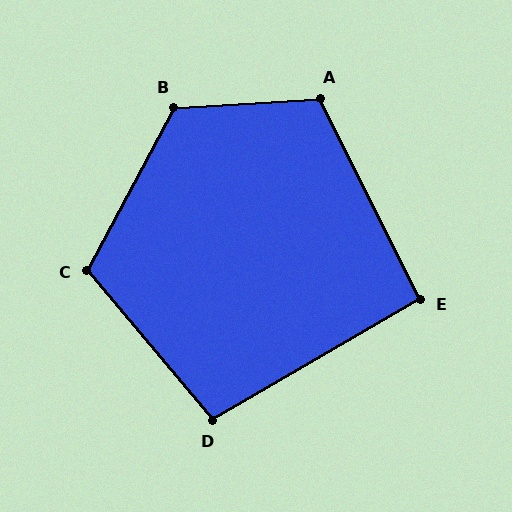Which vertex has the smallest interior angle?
E, at approximately 94 degrees.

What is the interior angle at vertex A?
Approximately 113 degrees (obtuse).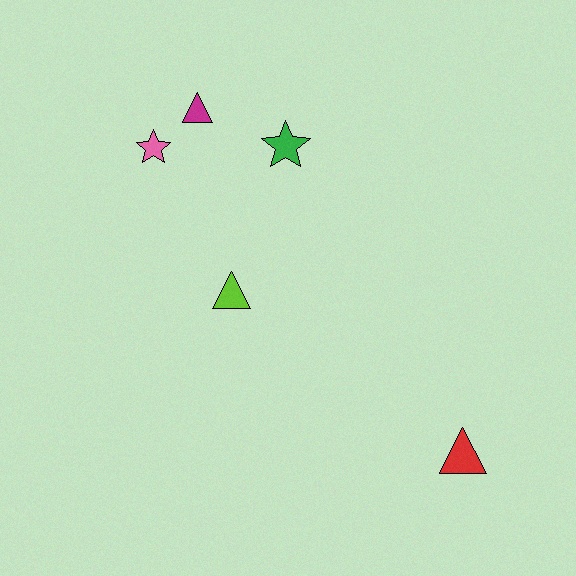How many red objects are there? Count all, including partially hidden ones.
There is 1 red object.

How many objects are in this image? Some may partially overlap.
There are 5 objects.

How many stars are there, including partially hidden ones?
There are 2 stars.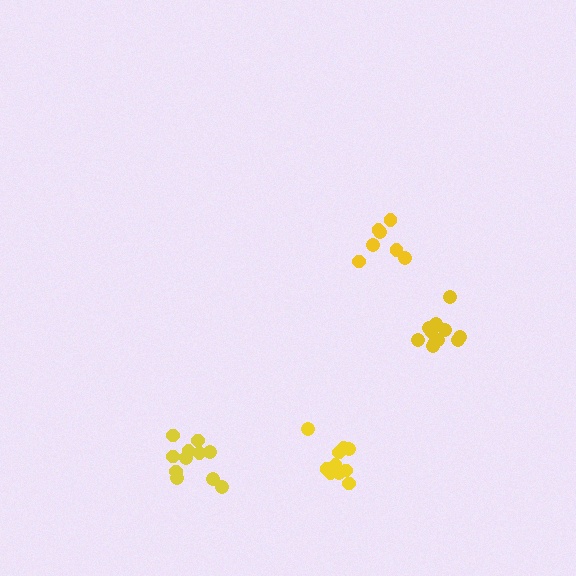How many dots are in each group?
Group 1: 7 dots, Group 2: 11 dots, Group 3: 11 dots, Group 4: 11 dots (40 total).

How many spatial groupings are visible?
There are 4 spatial groupings.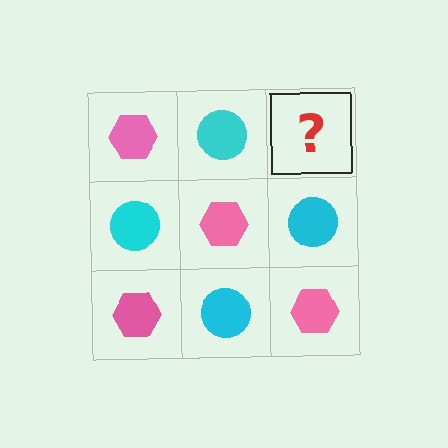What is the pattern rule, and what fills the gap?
The rule is that it alternates pink hexagon and cyan circle in a checkerboard pattern. The gap should be filled with a pink hexagon.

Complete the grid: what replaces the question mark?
The question mark should be replaced with a pink hexagon.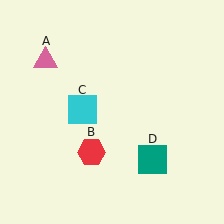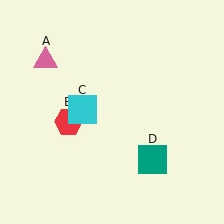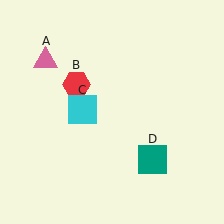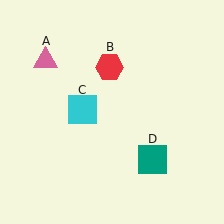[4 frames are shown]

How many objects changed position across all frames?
1 object changed position: red hexagon (object B).